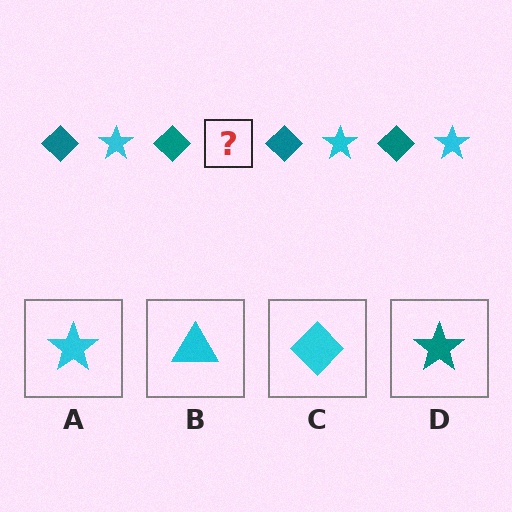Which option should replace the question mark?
Option A.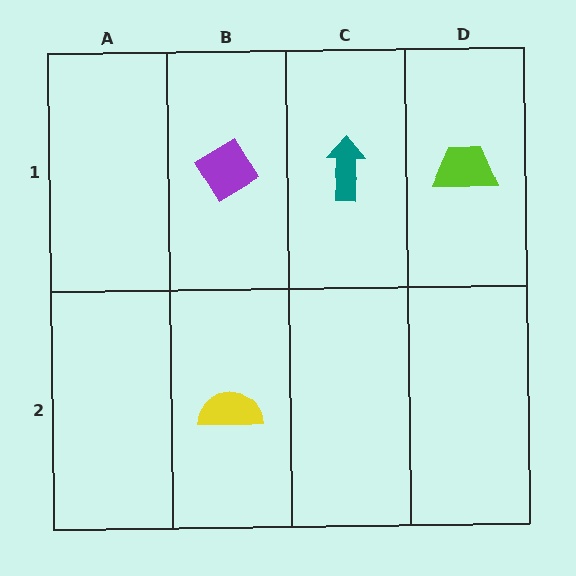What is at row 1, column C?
A teal arrow.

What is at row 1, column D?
A lime trapezoid.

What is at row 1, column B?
A purple diamond.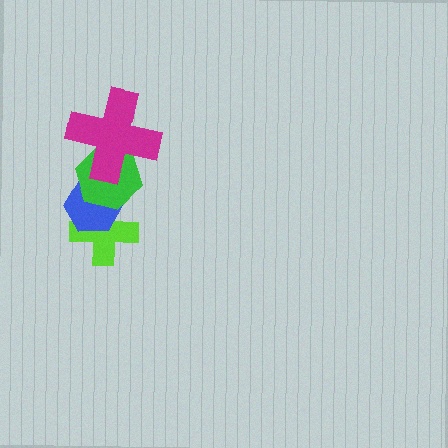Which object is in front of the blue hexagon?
The green hexagon is in front of the blue hexagon.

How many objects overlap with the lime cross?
2 objects overlap with the lime cross.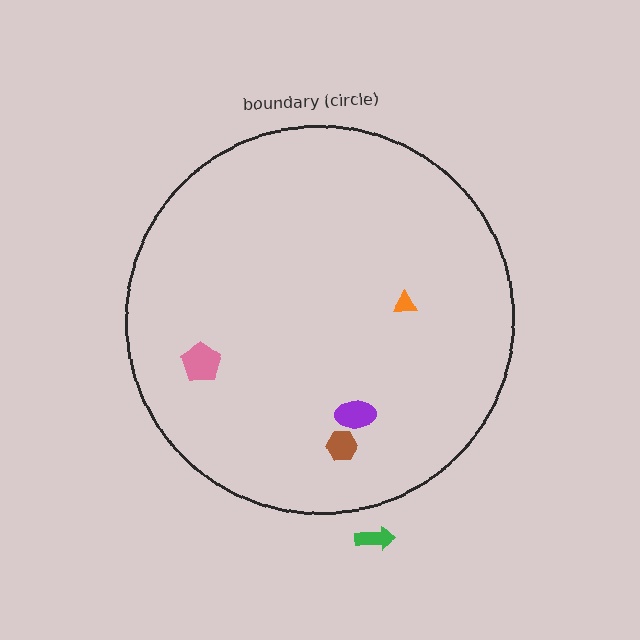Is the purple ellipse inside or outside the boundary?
Inside.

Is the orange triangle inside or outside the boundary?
Inside.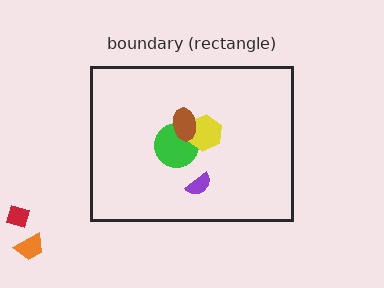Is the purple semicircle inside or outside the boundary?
Inside.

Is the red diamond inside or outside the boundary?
Outside.